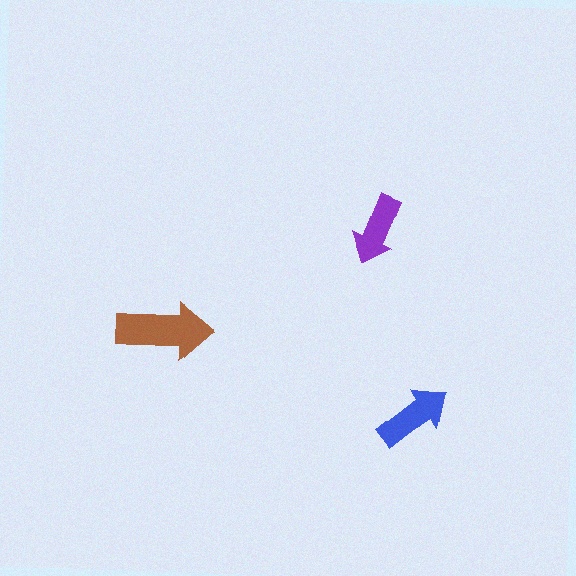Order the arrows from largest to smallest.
the brown one, the blue one, the purple one.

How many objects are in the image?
There are 3 objects in the image.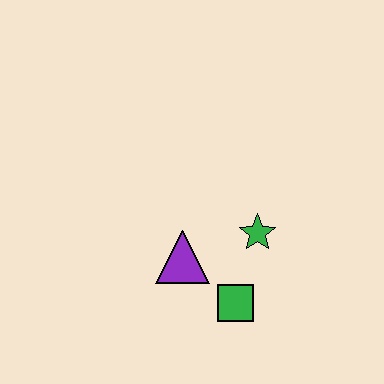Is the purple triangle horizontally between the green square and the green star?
No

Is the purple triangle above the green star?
No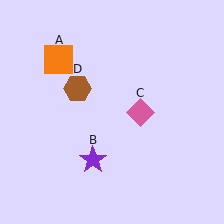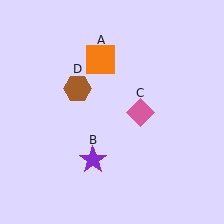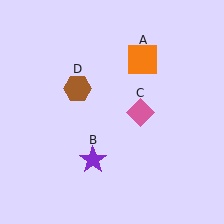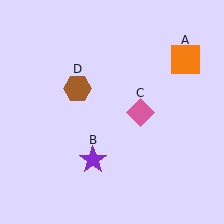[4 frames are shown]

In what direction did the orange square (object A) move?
The orange square (object A) moved right.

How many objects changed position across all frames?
1 object changed position: orange square (object A).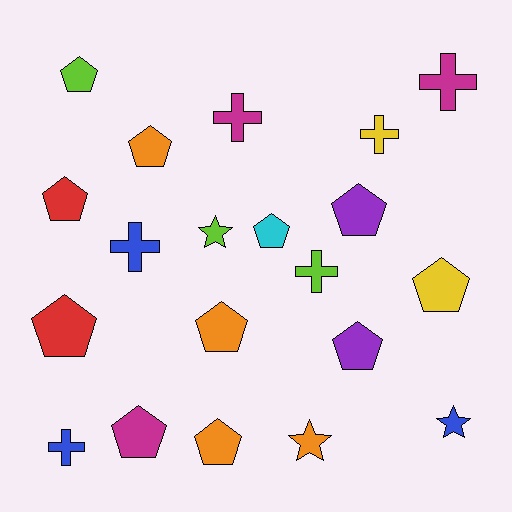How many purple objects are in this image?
There are 2 purple objects.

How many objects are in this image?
There are 20 objects.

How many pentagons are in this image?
There are 11 pentagons.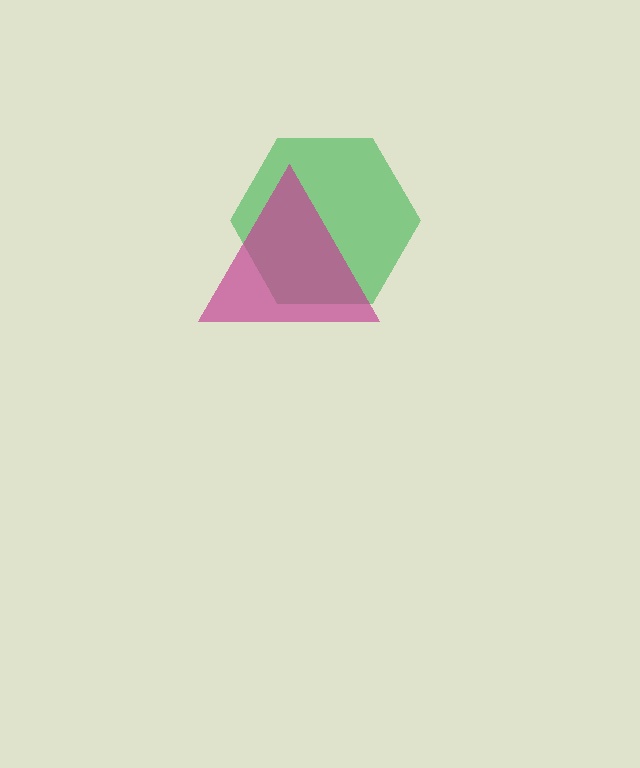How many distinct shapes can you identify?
There are 2 distinct shapes: a green hexagon, a magenta triangle.